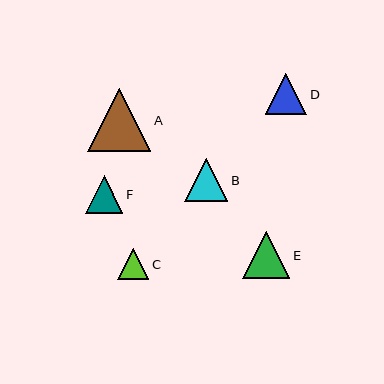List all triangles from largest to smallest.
From largest to smallest: A, E, B, D, F, C.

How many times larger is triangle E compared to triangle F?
Triangle E is approximately 1.2 times the size of triangle F.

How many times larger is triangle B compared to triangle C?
Triangle B is approximately 1.4 times the size of triangle C.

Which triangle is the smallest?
Triangle C is the smallest with a size of approximately 31 pixels.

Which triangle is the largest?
Triangle A is the largest with a size of approximately 63 pixels.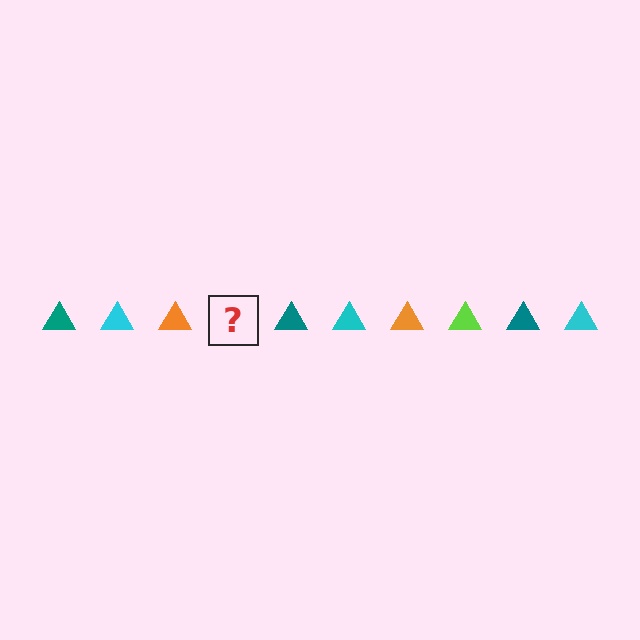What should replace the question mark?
The question mark should be replaced with a lime triangle.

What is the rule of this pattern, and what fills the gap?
The rule is that the pattern cycles through teal, cyan, orange, lime triangles. The gap should be filled with a lime triangle.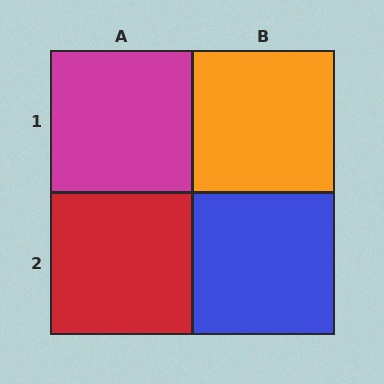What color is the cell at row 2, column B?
Blue.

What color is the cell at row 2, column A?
Red.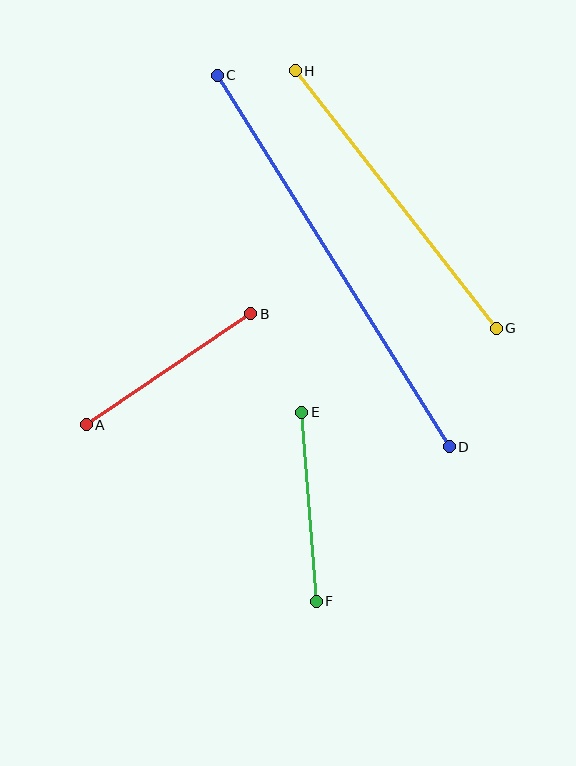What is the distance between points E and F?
The distance is approximately 190 pixels.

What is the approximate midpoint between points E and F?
The midpoint is at approximately (309, 507) pixels.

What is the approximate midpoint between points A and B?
The midpoint is at approximately (169, 369) pixels.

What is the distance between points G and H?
The distance is approximately 327 pixels.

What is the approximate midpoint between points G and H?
The midpoint is at approximately (396, 199) pixels.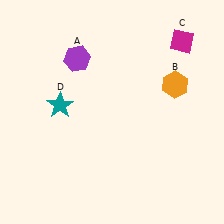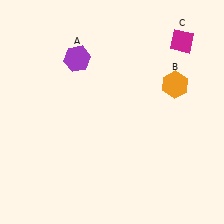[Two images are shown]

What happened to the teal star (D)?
The teal star (D) was removed in Image 2. It was in the top-left area of Image 1.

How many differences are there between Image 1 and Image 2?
There is 1 difference between the two images.